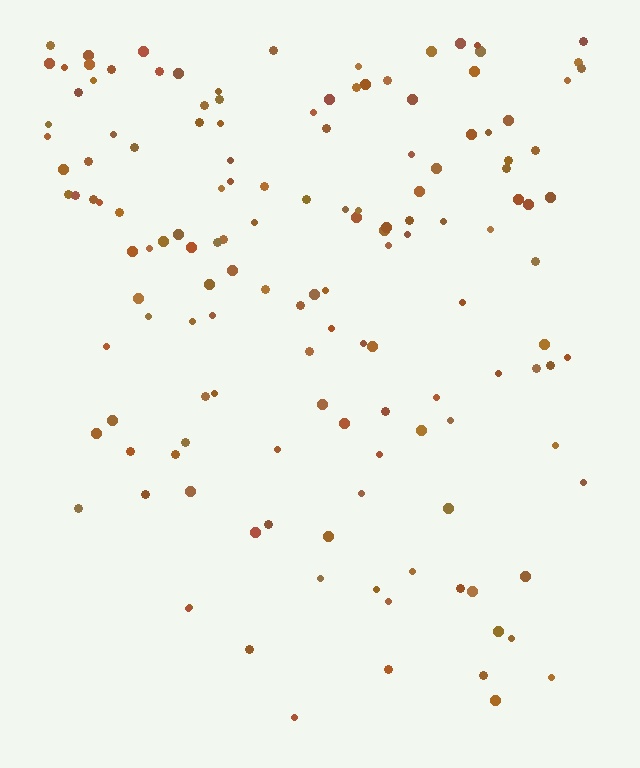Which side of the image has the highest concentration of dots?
The top.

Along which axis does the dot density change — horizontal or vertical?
Vertical.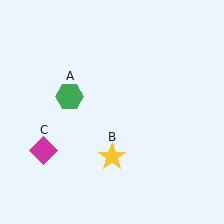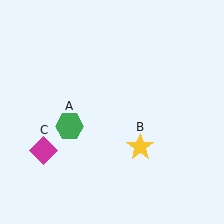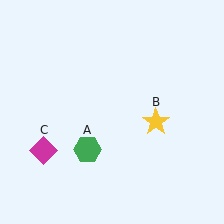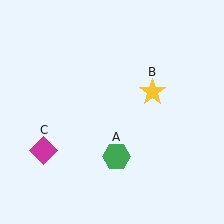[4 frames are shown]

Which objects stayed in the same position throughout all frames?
Magenta diamond (object C) remained stationary.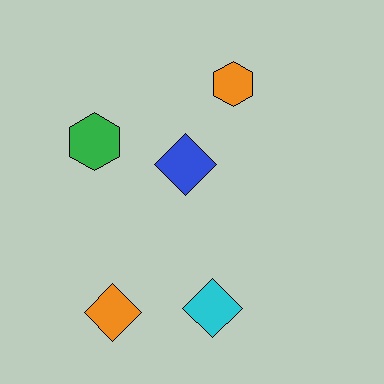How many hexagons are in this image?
There are 2 hexagons.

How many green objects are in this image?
There is 1 green object.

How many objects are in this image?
There are 5 objects.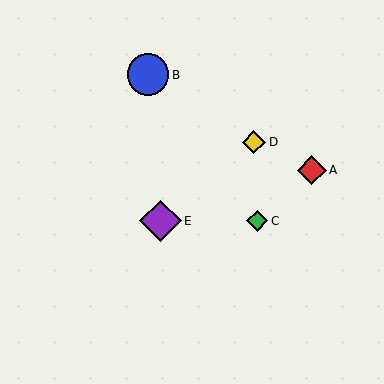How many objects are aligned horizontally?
2 objects (C, E) are aligned horizontally.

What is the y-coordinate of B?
Object B is at y≈75.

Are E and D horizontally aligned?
No, E is at y≈221 and D is at y≈142.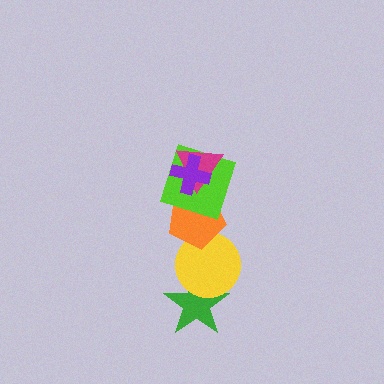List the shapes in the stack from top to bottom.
From top to bottom: the purple cross, the magenta triangle, the lime square, the orange pentagon, the yellow circle, the green star.